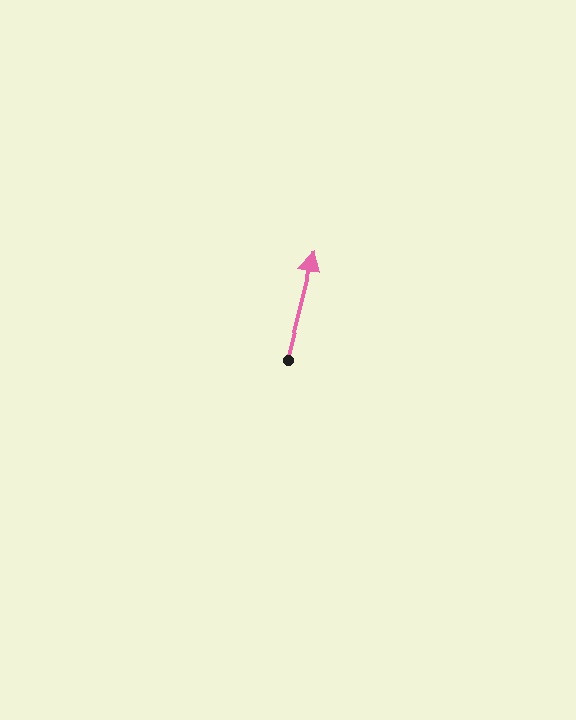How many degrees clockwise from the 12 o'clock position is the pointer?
Approximately 14 degrees.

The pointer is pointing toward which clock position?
Roughly 12 o'clock.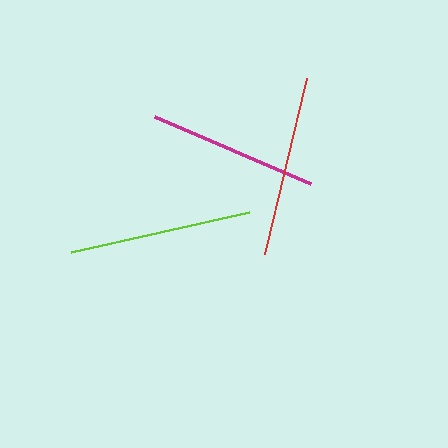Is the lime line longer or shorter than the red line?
The lime line is longer than the red line.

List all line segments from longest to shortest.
From longest to shortest: lime, red, magenta.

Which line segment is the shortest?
The magenta line is the shortest at approximately 171 pixels.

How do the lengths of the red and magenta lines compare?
The red and magenta lines are approximately the same length.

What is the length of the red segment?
The red segment is approximately 180 pixels long.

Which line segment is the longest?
The lime line is the longest at approximately 182 pixels.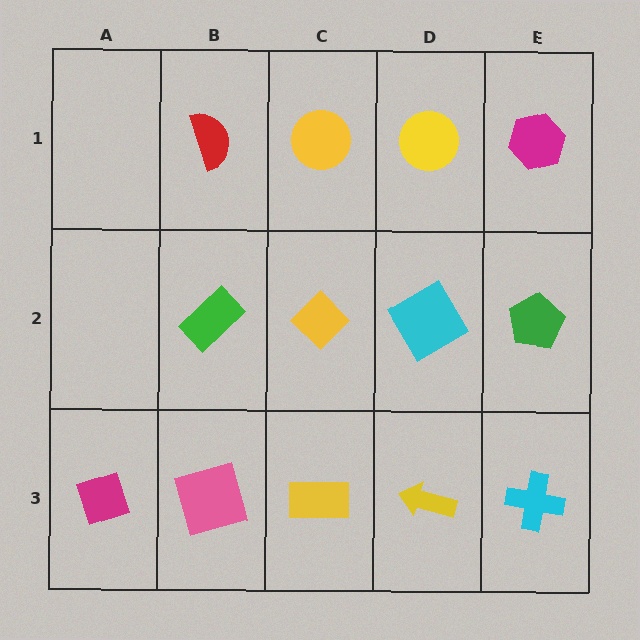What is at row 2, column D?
A cyan diamond.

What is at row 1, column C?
A yellow circle.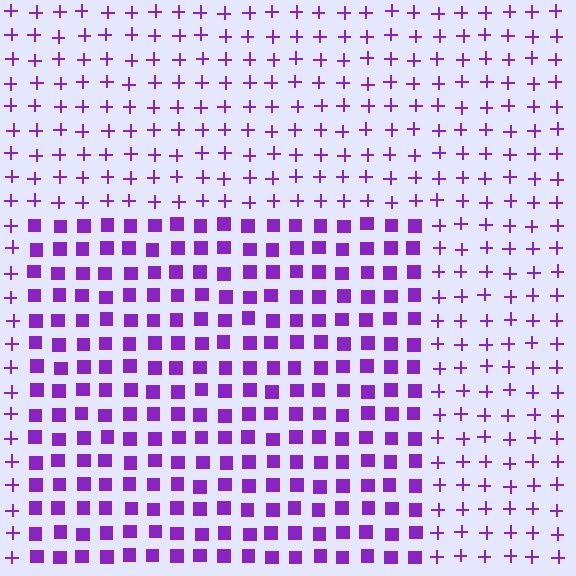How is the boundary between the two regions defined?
The boundary is defined by a change in element shape: squares inside vs. plus signs outside. All elements share the same color and spacing.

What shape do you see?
I see a rectangle.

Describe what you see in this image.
The image is filled with small purple elements arranged in a uniform grid. A rectangle-shaped region contains squares, while the surrounding area contains plus signs. The boundary is defined purely by the change in element shape.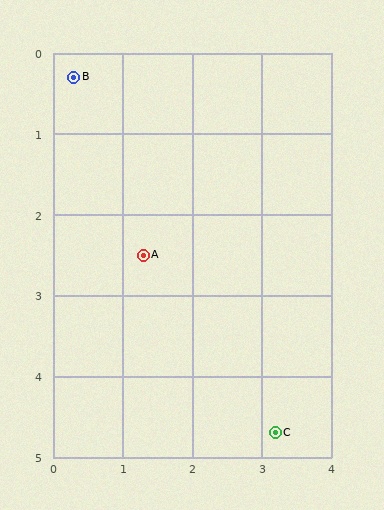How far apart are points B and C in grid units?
Points B and C are about 5.3 grid units apart.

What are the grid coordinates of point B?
Point B is at approximately (0.3, 0.3).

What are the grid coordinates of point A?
Point A is at approximately (1.3, 2.5).